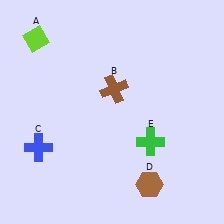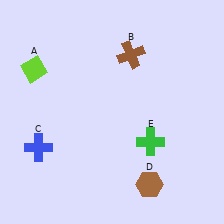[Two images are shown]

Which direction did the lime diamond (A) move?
The lime diamond (A) moved down.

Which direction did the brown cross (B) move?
The brown cross (B) moved up.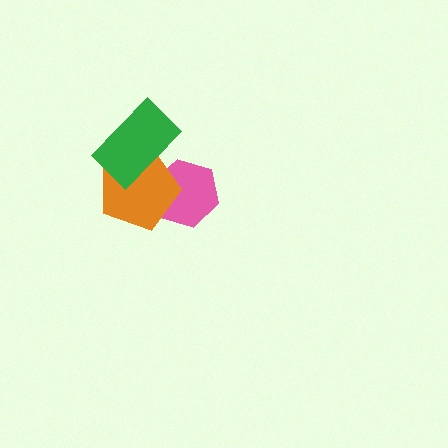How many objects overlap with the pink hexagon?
1 object overlaps with the pink hexagon.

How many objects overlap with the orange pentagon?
2 objects overlap with the orange pentagon.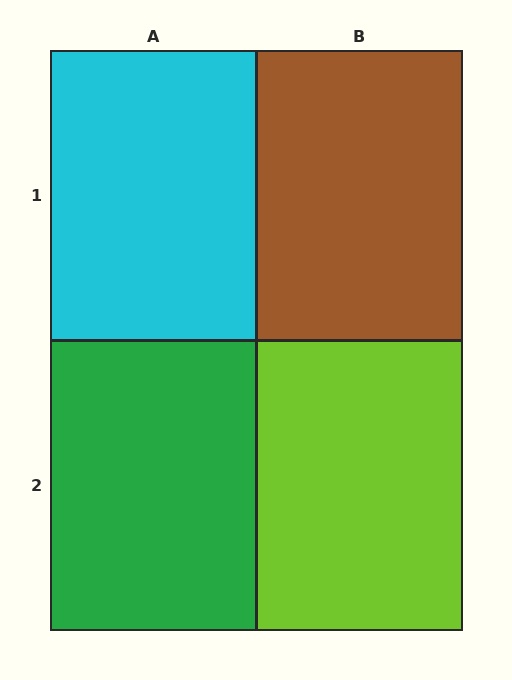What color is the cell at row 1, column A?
Cyan.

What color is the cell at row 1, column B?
Brown.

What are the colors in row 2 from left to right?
Green, lime.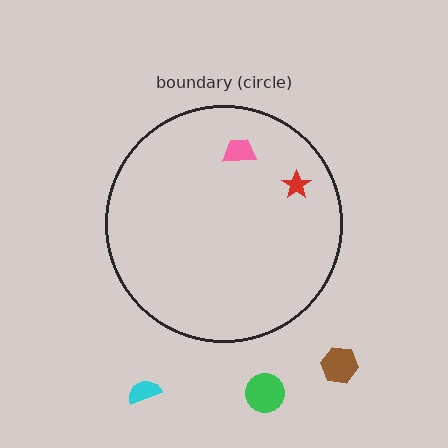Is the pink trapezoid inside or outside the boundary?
Inside.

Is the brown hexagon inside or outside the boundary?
Outside.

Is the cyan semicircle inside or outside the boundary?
Outside.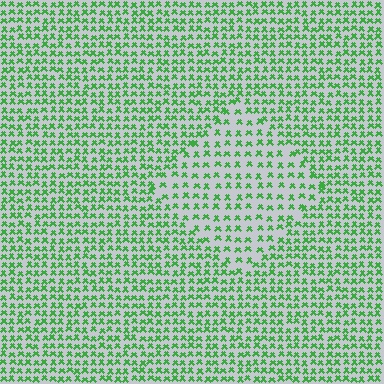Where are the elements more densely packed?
The elements are more densely packed outside the diamond boundary.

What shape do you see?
I see a diamond.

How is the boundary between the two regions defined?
The boundary is defined by a change in element density (approximately 1.7x ratio). All elements are the same color, size, and shape.